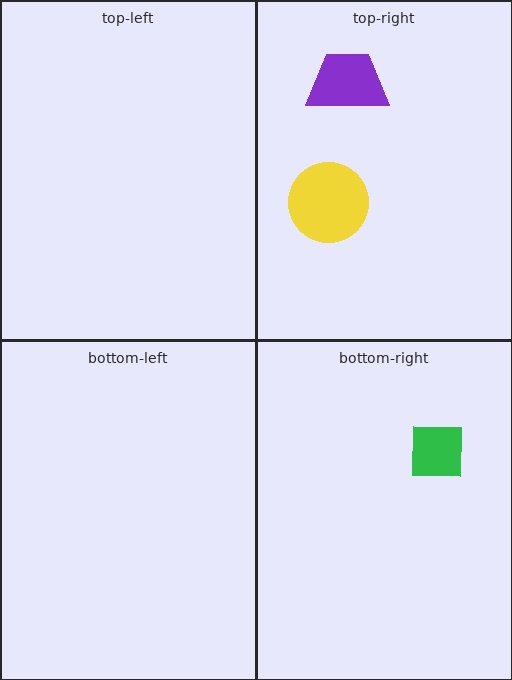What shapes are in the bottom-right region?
The green square.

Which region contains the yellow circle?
The top-right region.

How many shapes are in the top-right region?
2.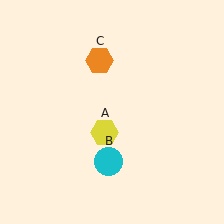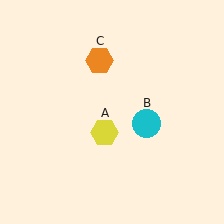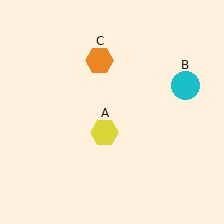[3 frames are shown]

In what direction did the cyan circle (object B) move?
The cyan circle (object B) moved up and to the right.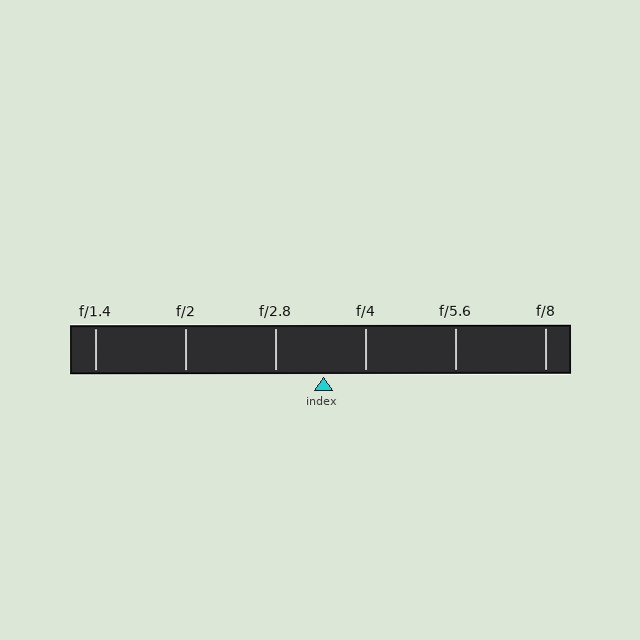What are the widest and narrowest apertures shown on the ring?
The widest aperture shown is f/1.4 and the narrowest is f/8.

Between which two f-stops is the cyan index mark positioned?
The index mark is between f/2.8 and f/4.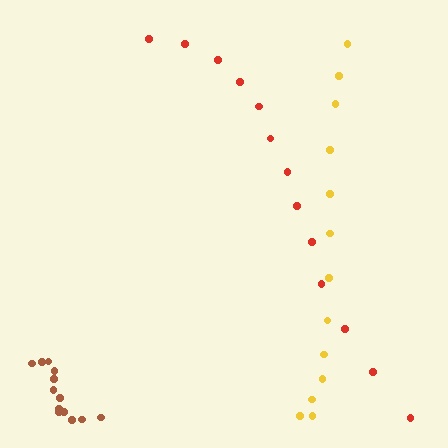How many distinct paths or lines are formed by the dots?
There are 3 distinct paths.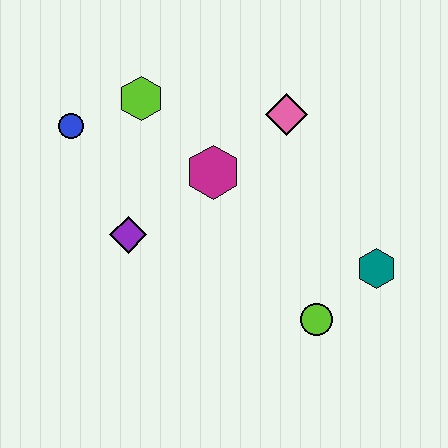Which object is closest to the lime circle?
The teal hexagon is closest to the lime circle.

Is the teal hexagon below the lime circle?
No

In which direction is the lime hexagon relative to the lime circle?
The lime hexagon is above the lime circle.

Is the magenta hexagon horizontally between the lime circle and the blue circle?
Yes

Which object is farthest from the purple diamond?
The teal hexagon is farthest from the purple diamond.